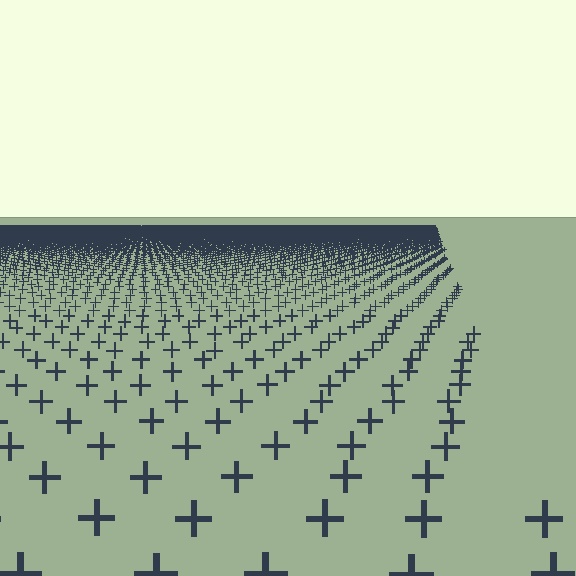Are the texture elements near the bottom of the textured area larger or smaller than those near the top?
Larger. Near the bottom, elements are closer to the viewer and appear at a bigger on-screen size.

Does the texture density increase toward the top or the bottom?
Density increases toward the top.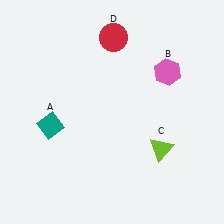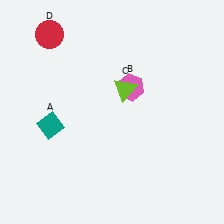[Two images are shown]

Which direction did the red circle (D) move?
The red circle (D) moved left.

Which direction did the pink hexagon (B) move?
The pink hexagon (B) moved left.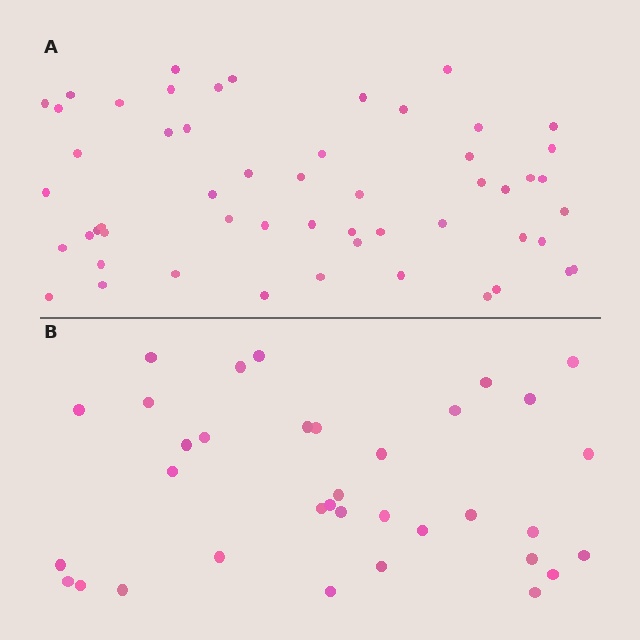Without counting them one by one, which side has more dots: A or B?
Region A (the top region) has more dots.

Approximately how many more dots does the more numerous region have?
Region A has approximately 20 more dots than region B.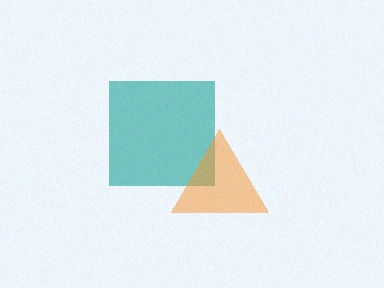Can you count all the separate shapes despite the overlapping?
Yes, there are 2 separate shapes.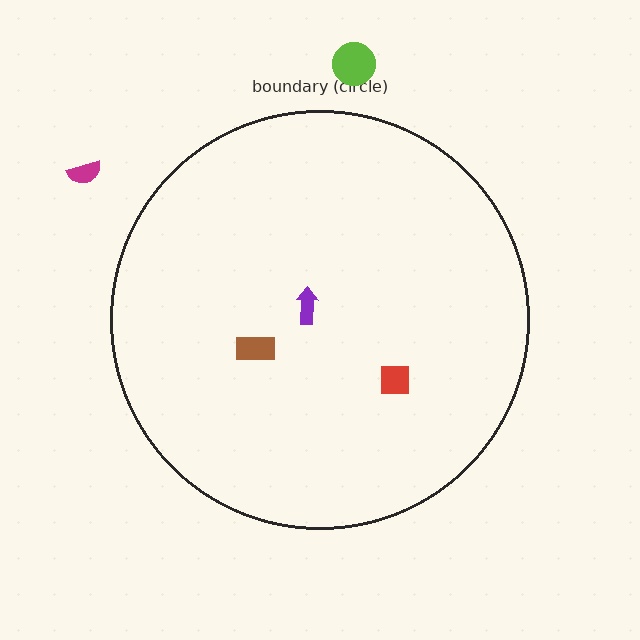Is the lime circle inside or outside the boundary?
Outside.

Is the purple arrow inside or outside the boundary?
Inside.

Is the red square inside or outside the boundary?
Inside.